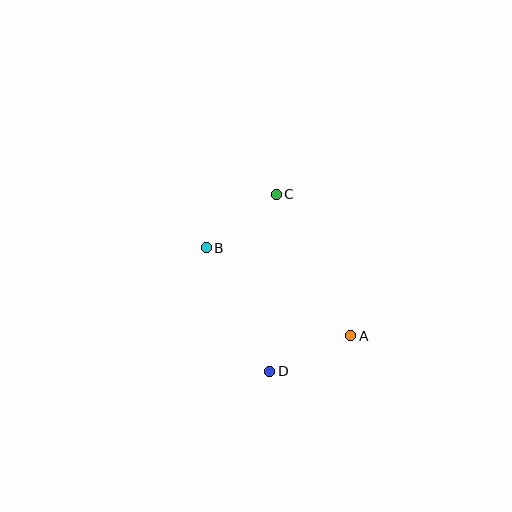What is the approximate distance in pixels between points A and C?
The distance between A and C is approximately 160 pixels.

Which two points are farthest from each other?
Points C and D are farthest from each other.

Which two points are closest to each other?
Points B and C are closest to each other.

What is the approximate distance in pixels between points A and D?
The distance between A and D is approximately 88 pixels.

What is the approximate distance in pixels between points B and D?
The distance between B and D is approximately 139 pixels.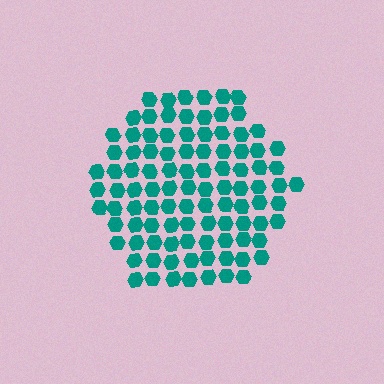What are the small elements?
The small elements are hexagons.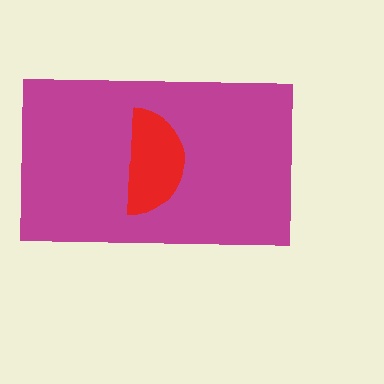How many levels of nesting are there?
2.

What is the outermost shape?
The magenta rectangle.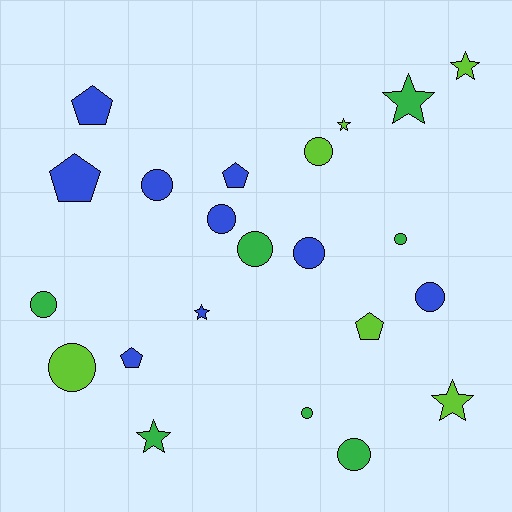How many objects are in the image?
There are 22 objects.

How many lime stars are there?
There are 3 lime stars.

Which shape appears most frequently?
Circle, with 11 objects.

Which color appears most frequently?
Blue, with 9 objects.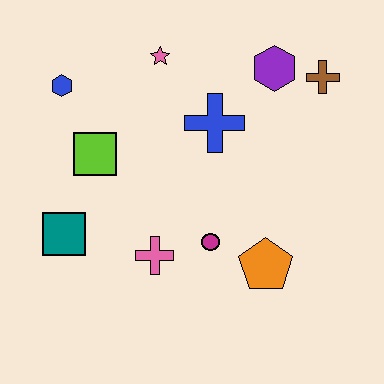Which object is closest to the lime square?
The blue hexagon is closest to the lime square.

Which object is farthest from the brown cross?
The teal square is farthest from the brown cross.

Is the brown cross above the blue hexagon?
Yes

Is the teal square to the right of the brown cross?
No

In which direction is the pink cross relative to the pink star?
The pink cross is below the pink star.